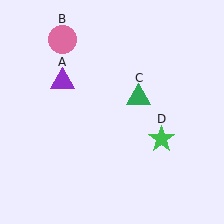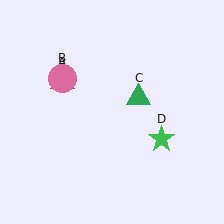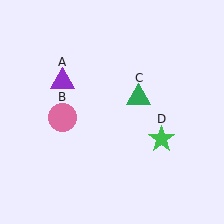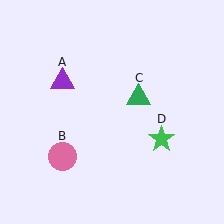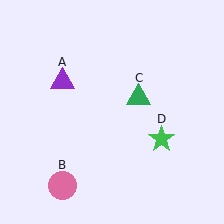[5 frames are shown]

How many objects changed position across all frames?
1 object changed position: pink circle (object B).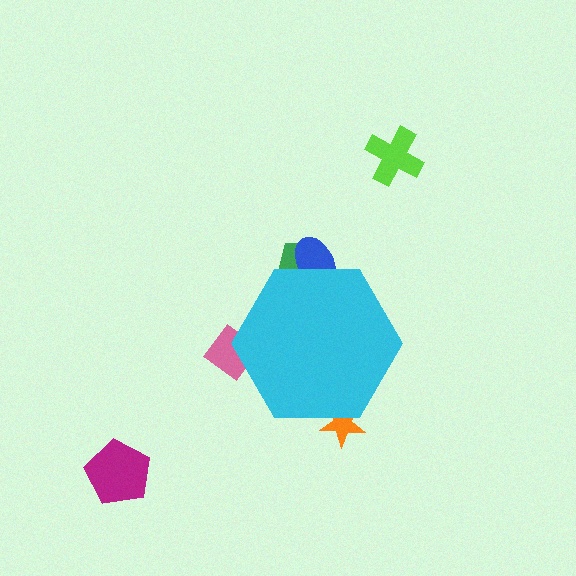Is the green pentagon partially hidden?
Yes, the green pentagon is partially hidden behind the cyan hexagon.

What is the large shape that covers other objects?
A cyan hexagon.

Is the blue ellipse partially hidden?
Yes, the blue ellipse is partially hidden behind the cyan hexagon.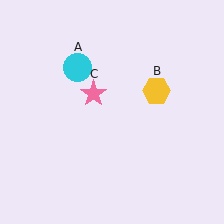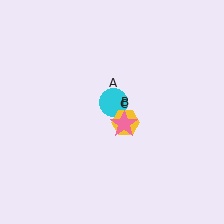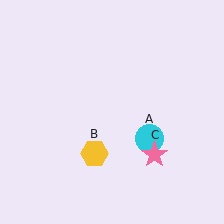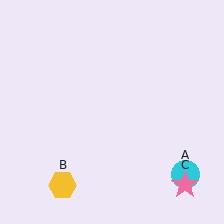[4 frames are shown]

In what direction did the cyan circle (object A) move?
The cyan circle (object A) moved down and to the right.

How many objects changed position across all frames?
3 objects changed position: cyan circle (object A), yellow hexagon (object B), pink star (object C).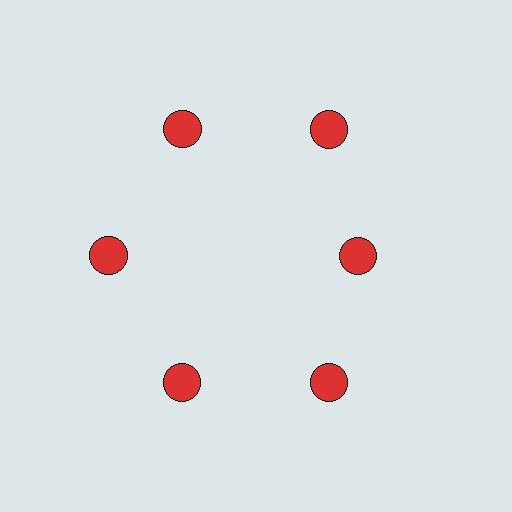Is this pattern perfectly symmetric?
No. The 6 red circles are arranged in a ring, but one element near the 3 o'clock position is pulled inward toward the center, breaking the 6-fold rotational symmetry.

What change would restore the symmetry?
The symmetry would be restored by moving it outward, back onto the ring so that all 6 circles sit at equal angles and equal distance from the center.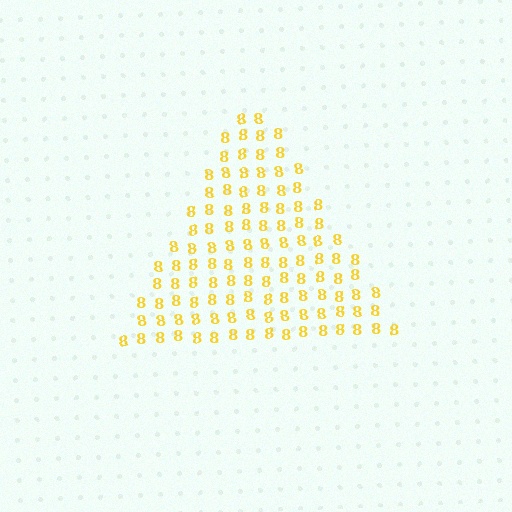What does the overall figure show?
The overall figure shows a triangle.